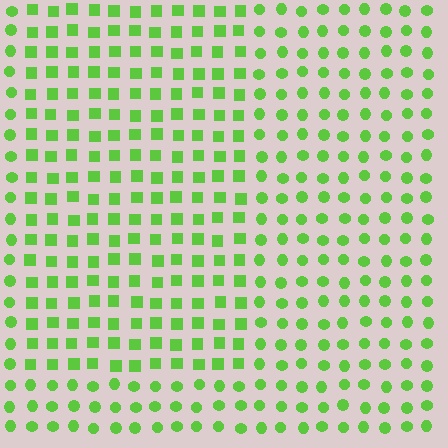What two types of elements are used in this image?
The image uses squares inside the rectangle region and circles outside it.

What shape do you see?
I see a rectangle.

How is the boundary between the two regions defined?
The boundary is defined by a change in element shape: squares inside vs. circles outside. All elements share the same color and spacing.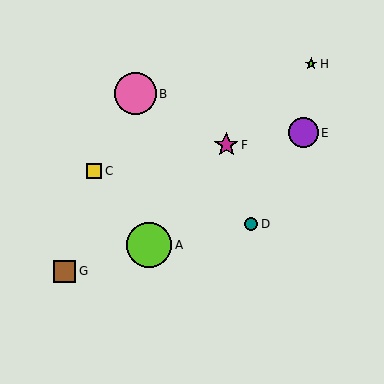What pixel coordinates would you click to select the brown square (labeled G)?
Click at (65, 271) to select the brown square G.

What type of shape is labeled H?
Shape H is a lime star.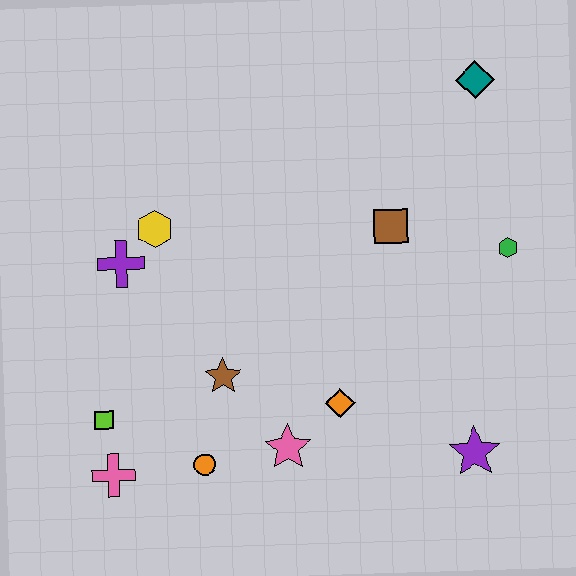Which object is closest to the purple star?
The orange diamond is closest to the purple star.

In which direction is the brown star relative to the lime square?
The brown star is to the right of the lime square.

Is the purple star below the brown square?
Yes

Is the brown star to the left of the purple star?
Yes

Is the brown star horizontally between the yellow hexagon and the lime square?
No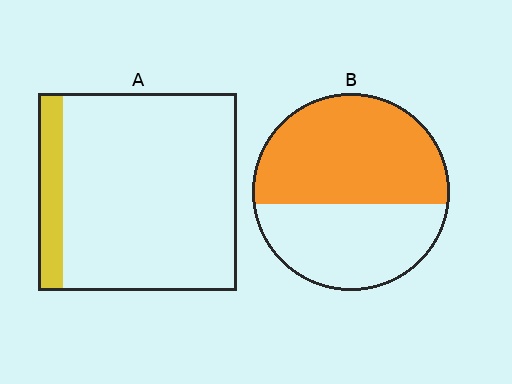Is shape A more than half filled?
No.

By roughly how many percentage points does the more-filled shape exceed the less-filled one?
By roughly 45 percentage points (B over A).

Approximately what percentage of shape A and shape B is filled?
A is approximately 15% and B is approximately 60%.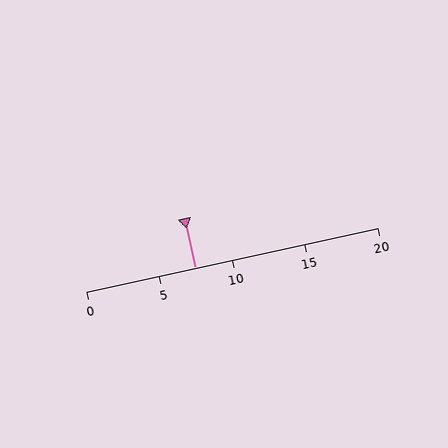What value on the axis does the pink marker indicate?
The marker indicates approximately 7.5.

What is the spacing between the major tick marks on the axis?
The major ticks are spaced 5 apart.